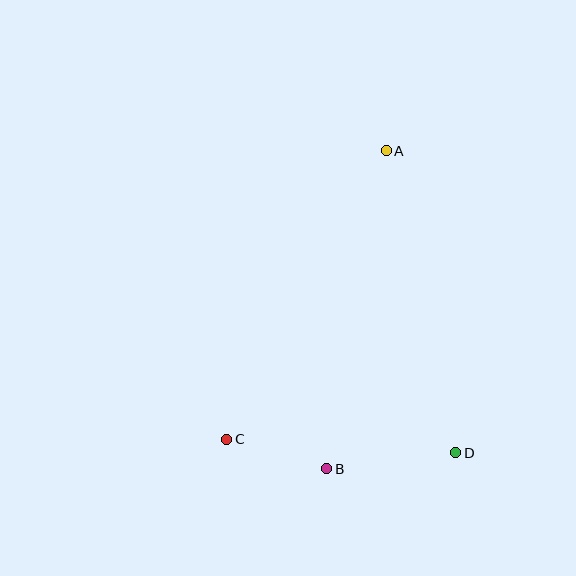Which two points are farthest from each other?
Points A and C are farthest from each other.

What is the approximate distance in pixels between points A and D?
The distance between A and D is approximately 310 pixels.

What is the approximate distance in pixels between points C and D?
The distance between C and D is approximately 229 pixels.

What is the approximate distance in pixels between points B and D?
The distance between B and D is approximately 130 pixels.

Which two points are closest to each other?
Points B and C are closest to each other.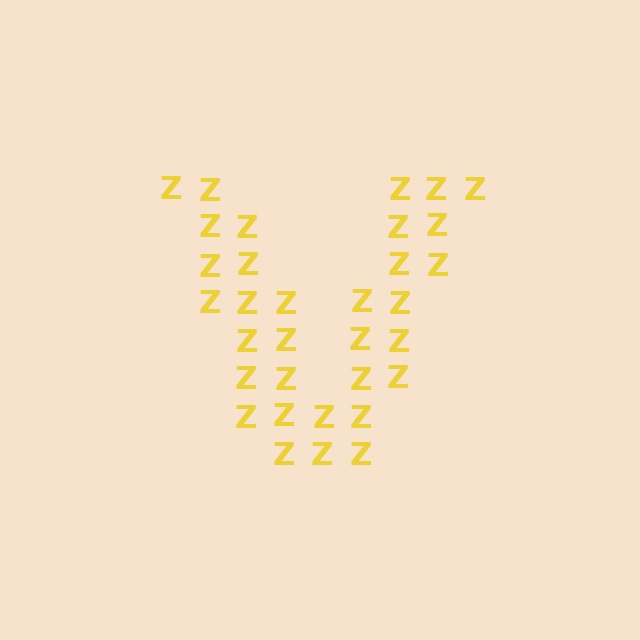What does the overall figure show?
The overall figure shows the letter V.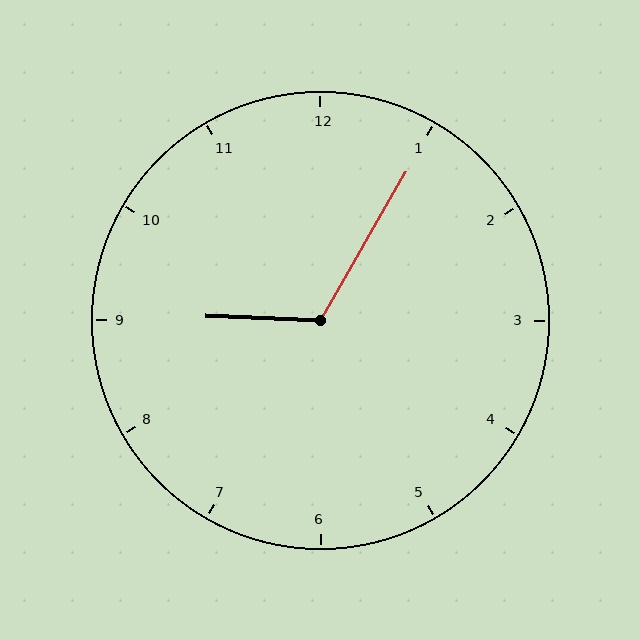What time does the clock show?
9:05.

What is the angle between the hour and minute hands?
Approximately 118 degrees.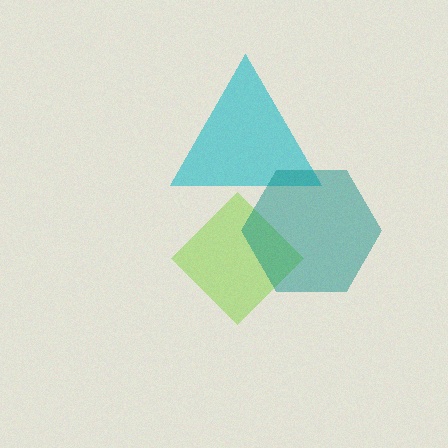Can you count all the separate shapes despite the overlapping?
Yes, there are 3 separate shapes.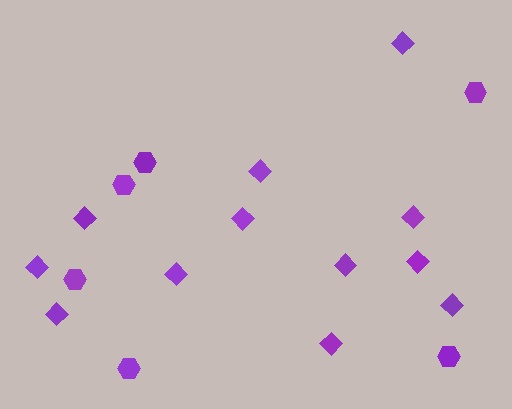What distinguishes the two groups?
There are 2 groups: one group of hexagons (6) and one group of diamonds (12).